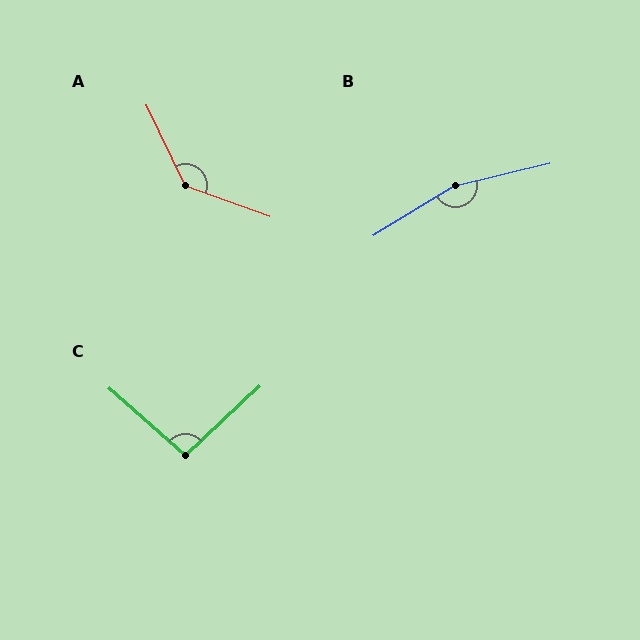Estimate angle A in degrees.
Approximately 136 degrees.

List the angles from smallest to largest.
C (96°), A (136°), B (162°).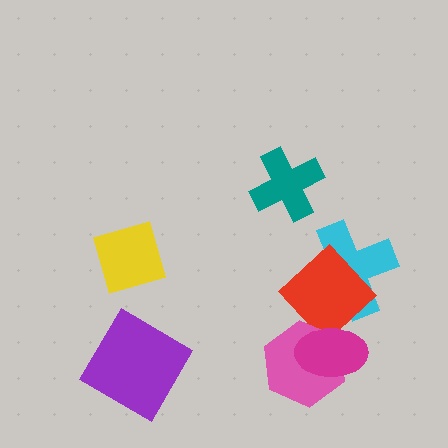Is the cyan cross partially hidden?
Yes, it is partially covered by another shape.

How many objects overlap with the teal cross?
0 objects overlap with the teal cross.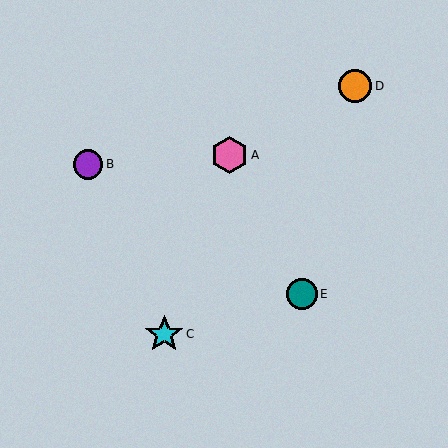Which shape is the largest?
The cyan star (labeled C) is the largest.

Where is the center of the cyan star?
The center of the cyan star is at (164, 334).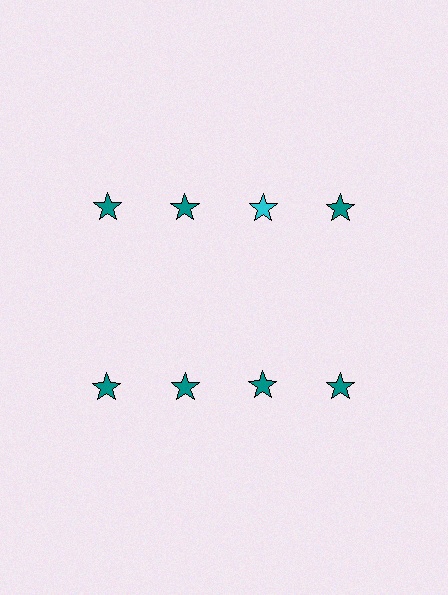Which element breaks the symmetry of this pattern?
The cyan star in the top row, center column breaks the symmetry. All other shapes are teal stars.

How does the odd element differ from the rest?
It has a different color: cyan instead of teal.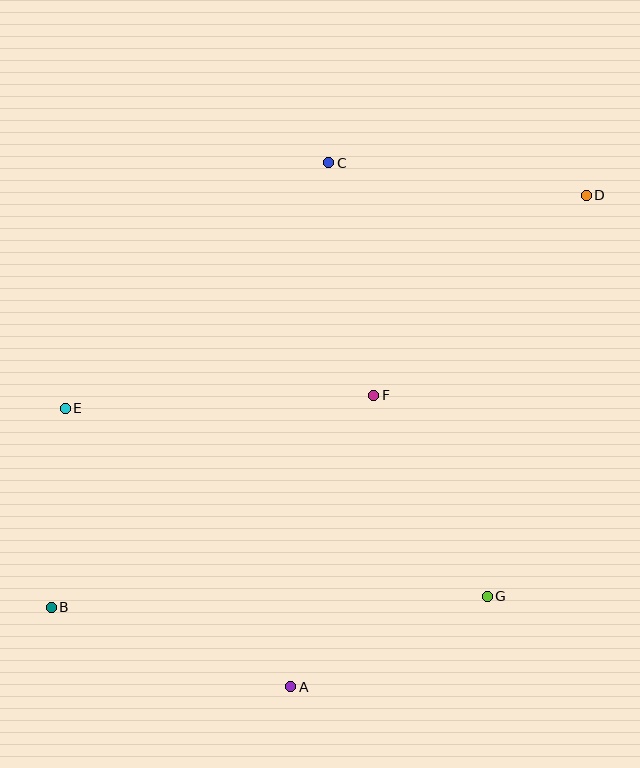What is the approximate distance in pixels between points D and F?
The distance between D and F is approximately 291 pixels.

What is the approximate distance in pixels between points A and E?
The distance between A and E is approximately 358 pixels.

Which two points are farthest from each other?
Points B and D are farthest from each other.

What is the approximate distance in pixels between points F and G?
The distance between F and G is approximately 231 pixels.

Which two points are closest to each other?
Points B and E are closest to each other.